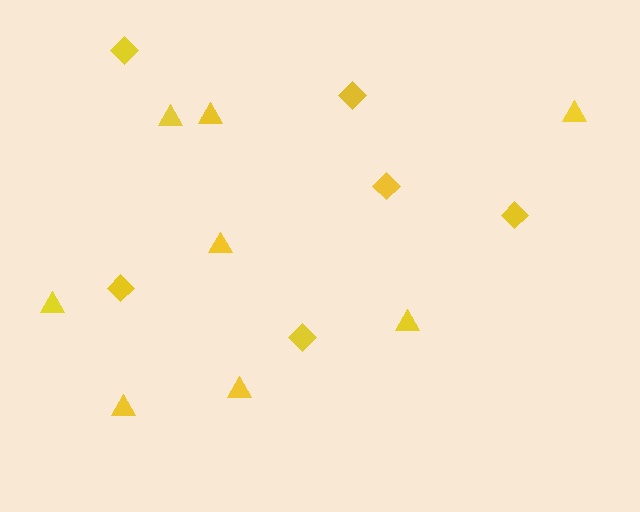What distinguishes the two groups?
There are 2 groups: one group of triangles (8) and one group of diamonds (6).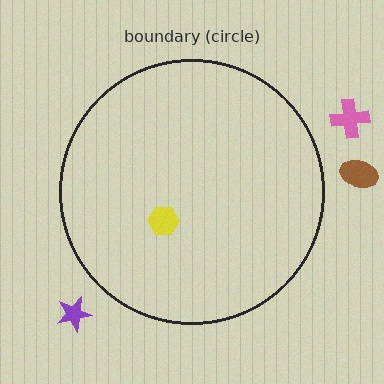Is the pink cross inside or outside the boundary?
Outside.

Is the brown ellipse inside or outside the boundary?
Outside.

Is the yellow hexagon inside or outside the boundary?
Inside.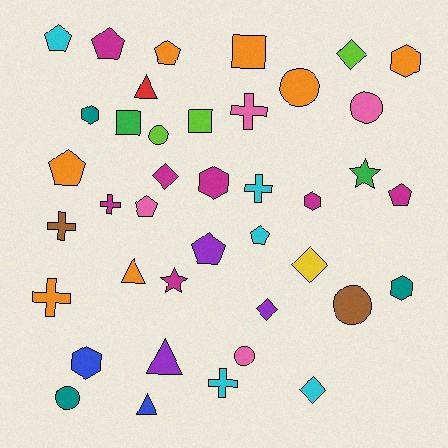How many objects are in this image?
There are 40 objects.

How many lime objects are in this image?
There are 3 lime objects.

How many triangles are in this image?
There are 4 triangles.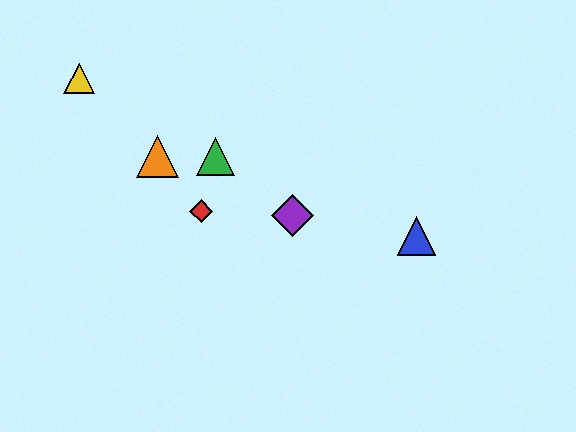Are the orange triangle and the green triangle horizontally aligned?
Yes, both are at y≈156.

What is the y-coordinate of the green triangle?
The green triangle is at y≈156.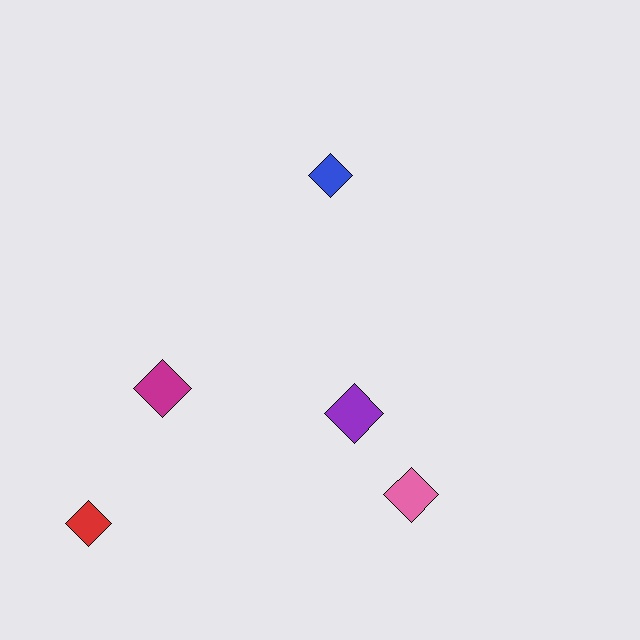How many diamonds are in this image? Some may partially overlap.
There are 5 diamonds.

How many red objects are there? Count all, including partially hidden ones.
There is 1 red object.